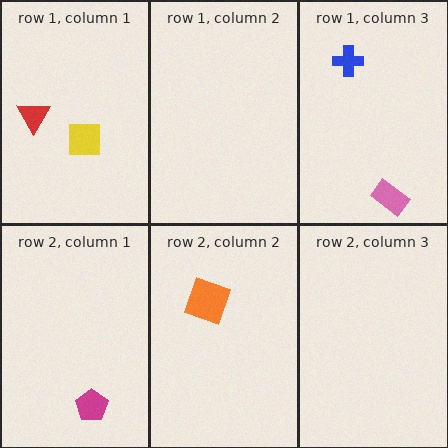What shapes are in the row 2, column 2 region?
The orange diamond.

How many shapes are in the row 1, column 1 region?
2.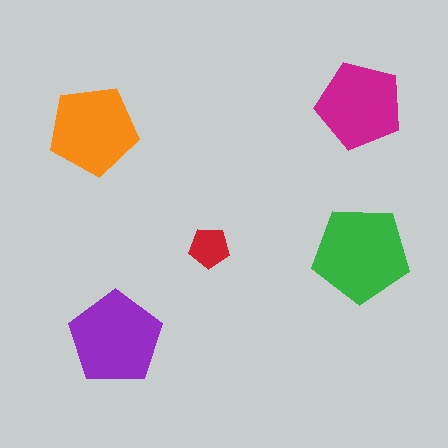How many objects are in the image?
There are 5 objects in the image.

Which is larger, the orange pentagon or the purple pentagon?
The purple one.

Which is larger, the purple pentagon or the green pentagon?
The green one.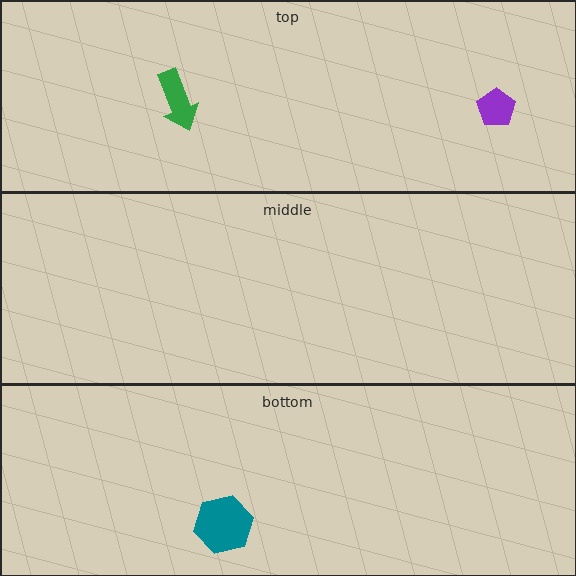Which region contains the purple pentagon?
The top region.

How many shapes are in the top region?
2.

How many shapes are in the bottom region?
1.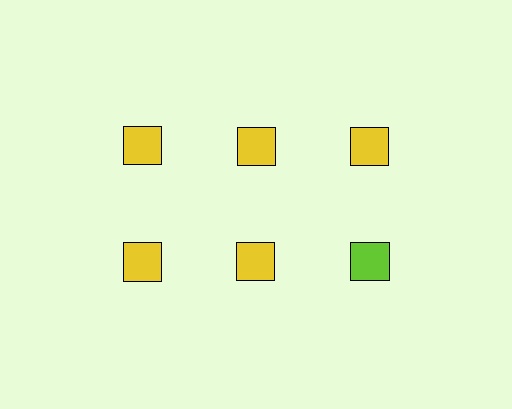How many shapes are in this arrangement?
There are 6 shapes arranged in a grid pattern.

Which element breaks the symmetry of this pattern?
The lime square in the second row, center column breaks the symmetry. All other shapes are yellow squares.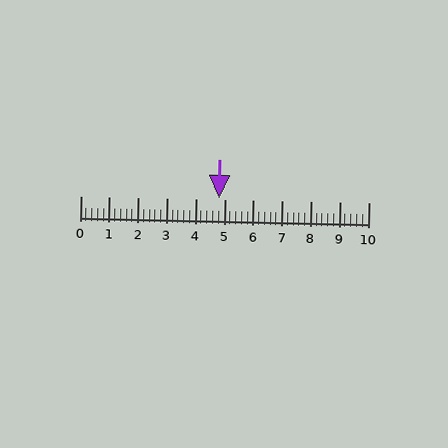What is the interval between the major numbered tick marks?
The major tick marks are spaced 1 units apart.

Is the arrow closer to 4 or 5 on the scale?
The arrow is closer to 5.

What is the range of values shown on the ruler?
The ruler shows values from 0 to 10.